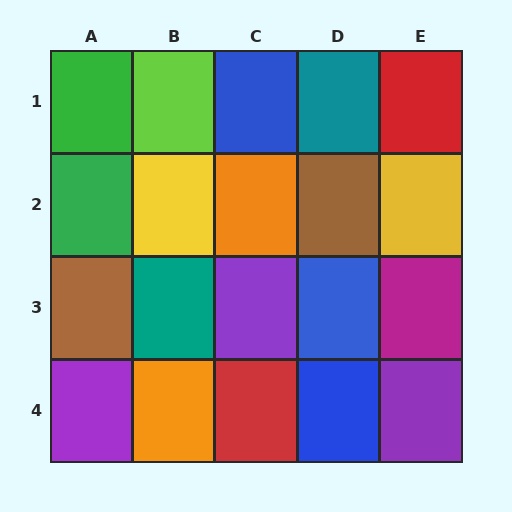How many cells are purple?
3 cells are purple.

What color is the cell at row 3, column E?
Magenta.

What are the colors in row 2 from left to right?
Green, yellow, orange, brown, yellow.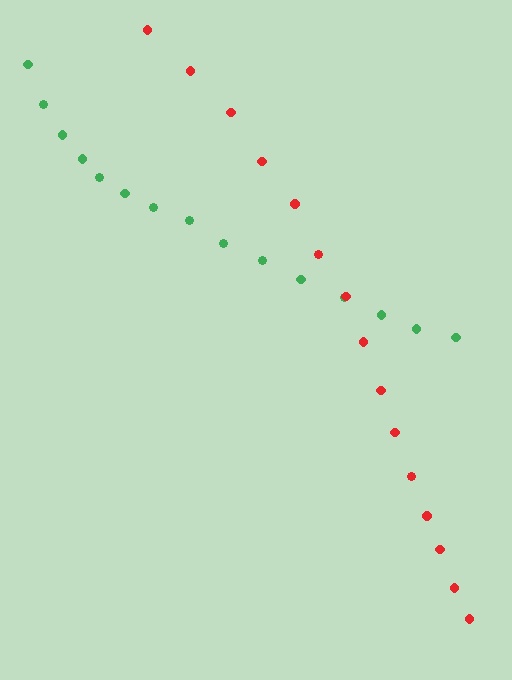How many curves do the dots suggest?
There are 2 distinct paths.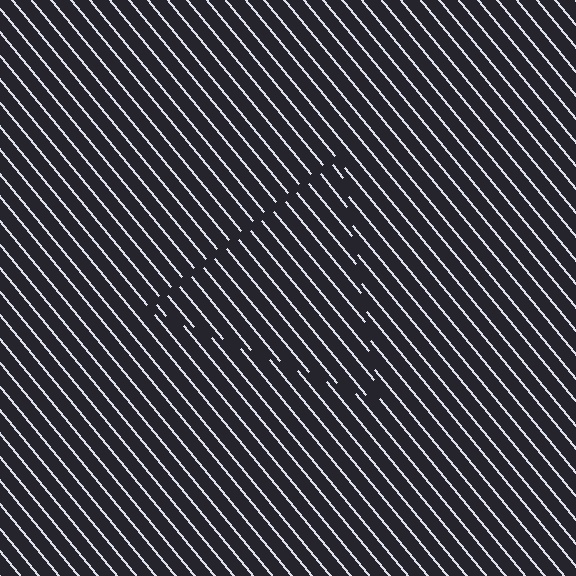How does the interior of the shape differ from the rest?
The interior of the shape contains the same grating, shifted by half a period — the contour is defined by the phase discontinuity where line-ends from the inner and outer gratings abut.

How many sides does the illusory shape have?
3 sides — the line-ends trace a triangle.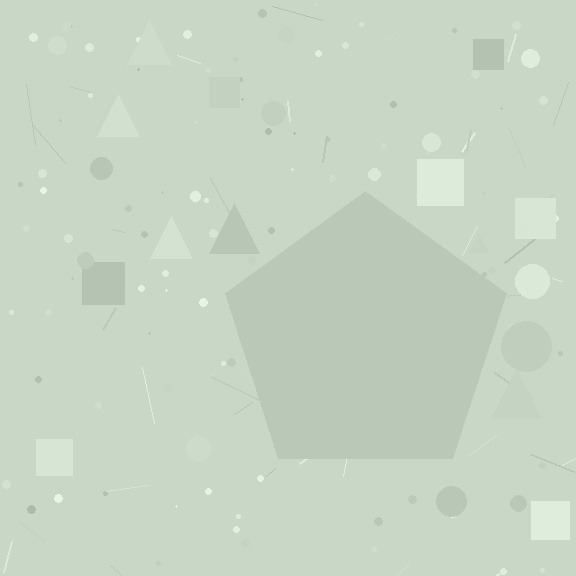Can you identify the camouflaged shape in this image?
The camouflaged shape is a pentagon.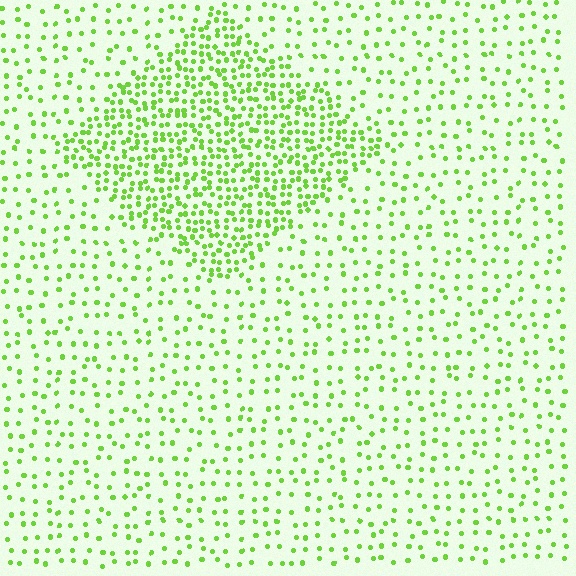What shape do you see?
I see a diamond.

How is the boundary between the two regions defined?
The boundary is defined by a change in element density (approximately 2.6x ratio). All elements are the same color, size, and shape.